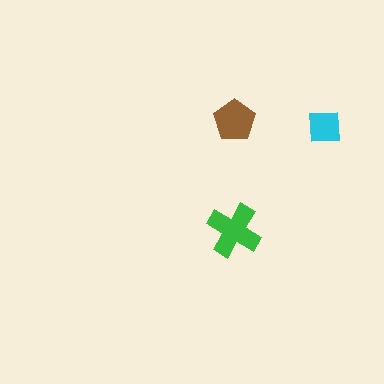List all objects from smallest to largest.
The cyan square, the brown pentagon, the green cross.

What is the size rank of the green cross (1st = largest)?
1st.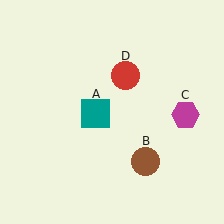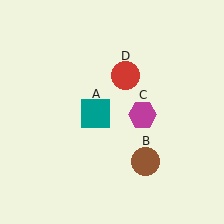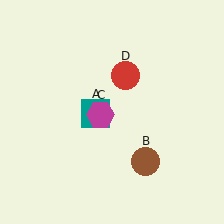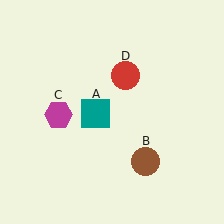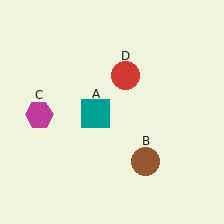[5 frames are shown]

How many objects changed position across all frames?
1 object changed position: magenta hexagon (object C).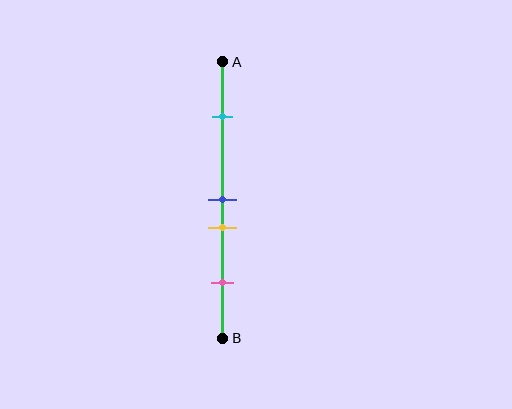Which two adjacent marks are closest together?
The blue and yellow marks are the closest adjacent pair.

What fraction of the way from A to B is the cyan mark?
The cyan mark is approximately 20% (0.2) of the way from A to B.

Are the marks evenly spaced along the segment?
No, the marks are not evenly spaced.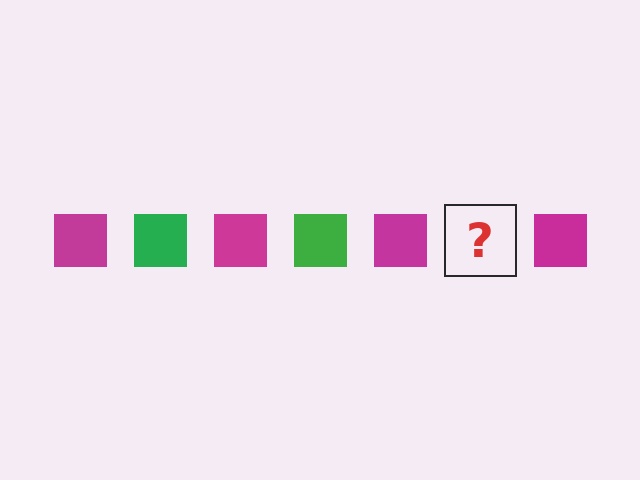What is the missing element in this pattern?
The missing element is a green square.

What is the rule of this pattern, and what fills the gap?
The rule is that the pattern cycles through magenta, green squares. The gap should be filled with a green square.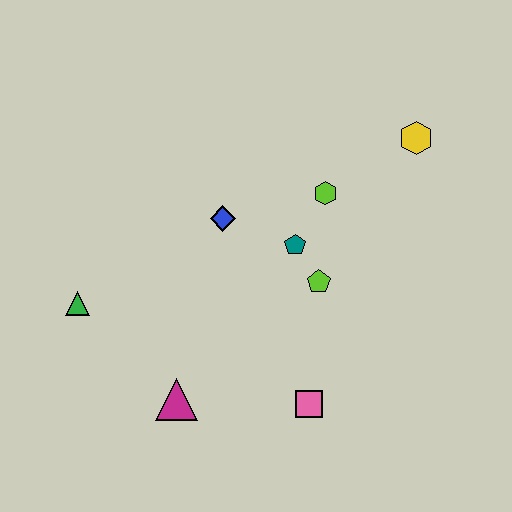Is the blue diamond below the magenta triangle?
No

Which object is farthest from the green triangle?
The yellow hexagon is farthest from the green triangle.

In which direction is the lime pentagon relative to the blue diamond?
The lime pentagon is to the right of the blue diamond.